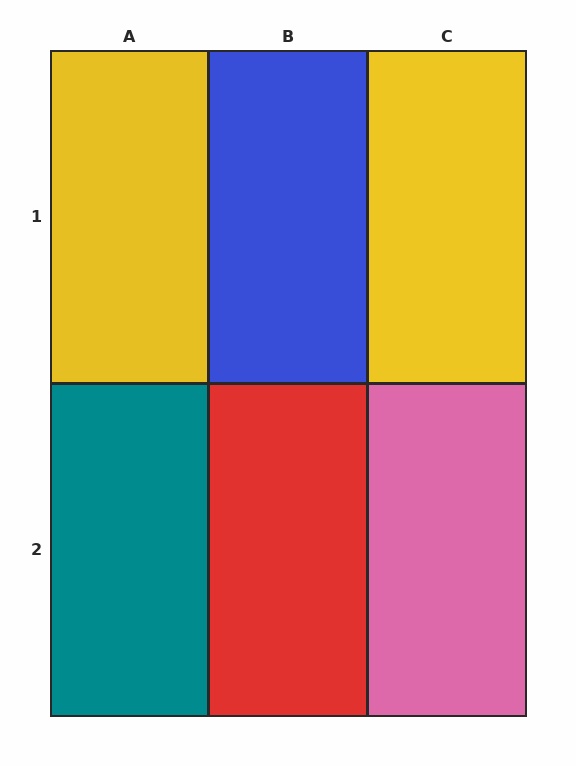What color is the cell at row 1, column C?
Yellow.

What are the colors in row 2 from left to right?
Teal, red, pink.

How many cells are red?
1 cell is red.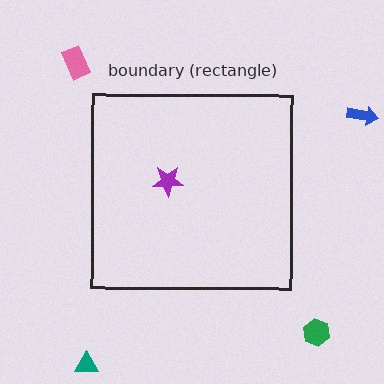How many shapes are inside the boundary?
1 inside, 4 outside.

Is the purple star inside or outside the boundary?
Inside.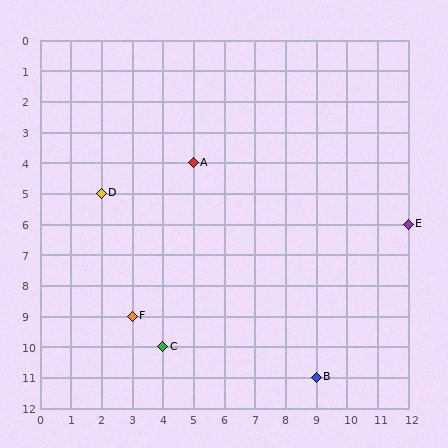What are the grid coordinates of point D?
Point D is at grid coordinates (2, 5).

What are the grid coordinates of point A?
Point A is at grid coordinates (5, 4).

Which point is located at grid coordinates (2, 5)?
Point D is at (2, 5).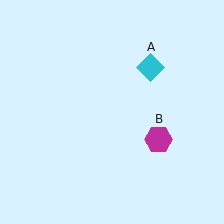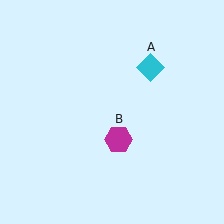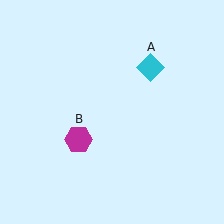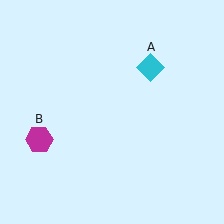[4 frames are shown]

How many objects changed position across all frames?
1 object changed position: magenta hexagon (object B).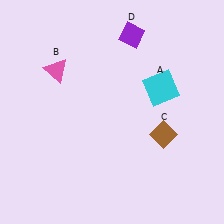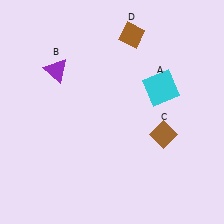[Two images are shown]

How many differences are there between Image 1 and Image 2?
There are 2 differences between the two images.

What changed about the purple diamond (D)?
In Image 1, D is purple. In Image 2, it changed to brown.